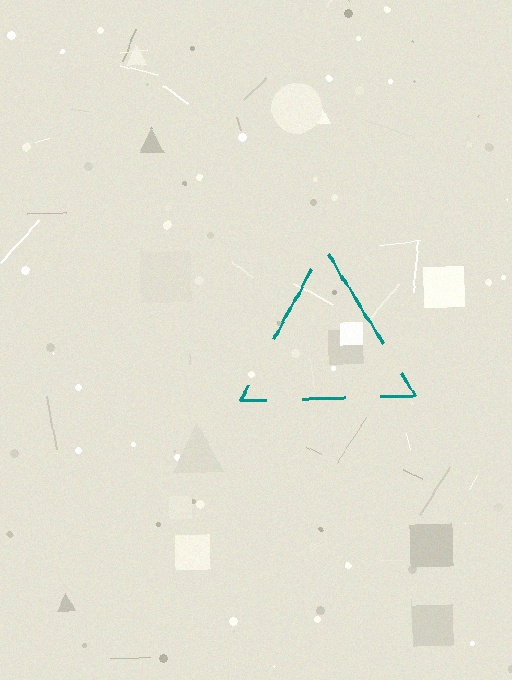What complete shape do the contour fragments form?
The contour fragments form a triangle.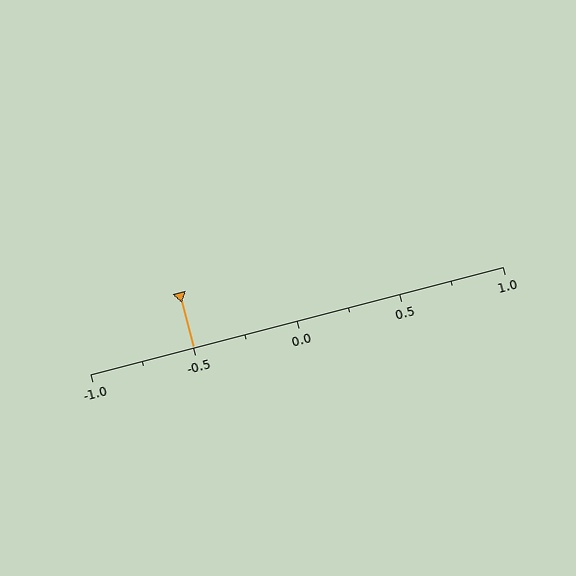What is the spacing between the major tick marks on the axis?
The major ticks are spaced 0.5 apart.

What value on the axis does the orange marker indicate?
The marker indicates approximately -0.5.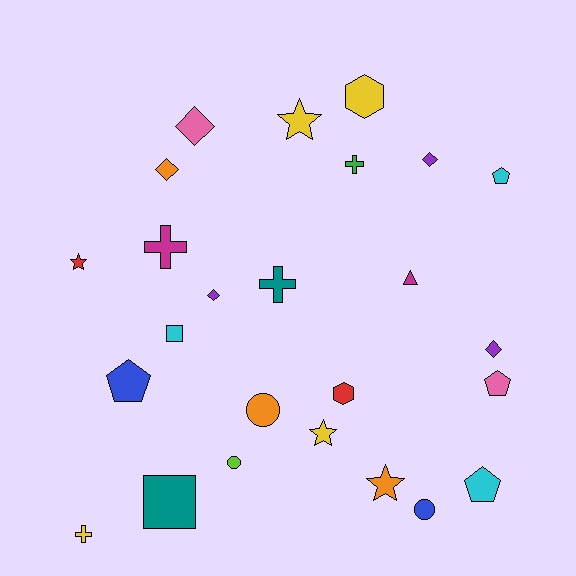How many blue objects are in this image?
There are 2 blue objects.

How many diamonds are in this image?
There are 5 diamonds.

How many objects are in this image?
There are 25 objects.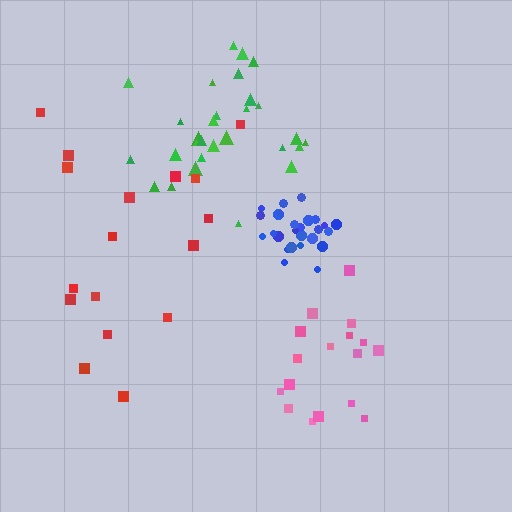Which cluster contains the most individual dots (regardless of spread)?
Green (29).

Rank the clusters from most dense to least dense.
blue, pink, green, red.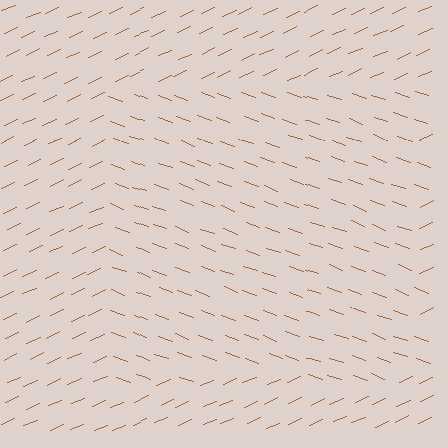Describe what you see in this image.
The image is filled with small brown line segments. A rectangle region in the image has lines oriented differently from the surrounding lines, creating a visible texture boundary.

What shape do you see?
I see a rectangle.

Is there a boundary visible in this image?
Yes, there is a texture boundary formed by a change in line orientation.